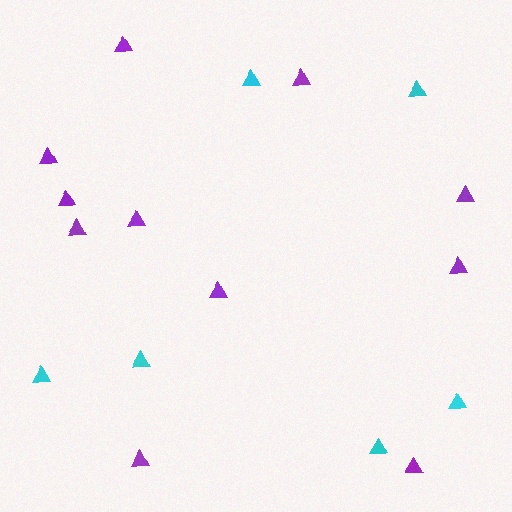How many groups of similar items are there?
There are 2 groups: one group of purple triangles (11) and one group of cyan triangles (6).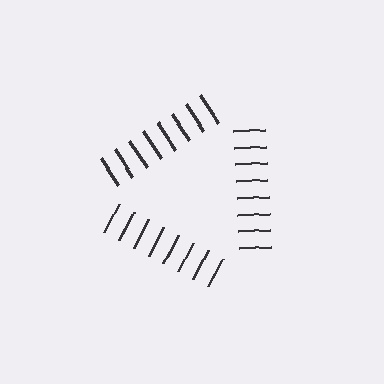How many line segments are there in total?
24 — 8 along each of the 3 edges.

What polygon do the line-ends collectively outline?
An illusory triangle — the line segments terminate on its edges but no continuous stroke is drawn.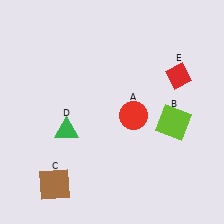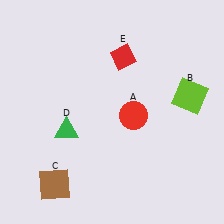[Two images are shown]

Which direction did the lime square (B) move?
The lime square (B) moved up.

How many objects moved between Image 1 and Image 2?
2 objects moved between the two images.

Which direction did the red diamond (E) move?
The red diamond (E) moved left.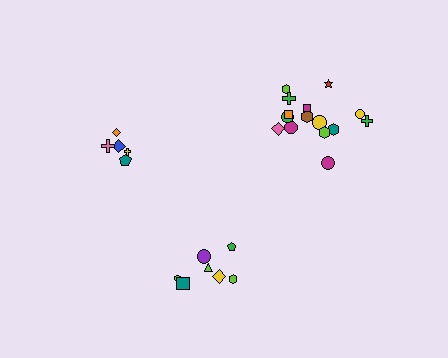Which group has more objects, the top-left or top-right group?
The top-right group.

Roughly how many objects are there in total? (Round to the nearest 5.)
Roughly 25 objects in total.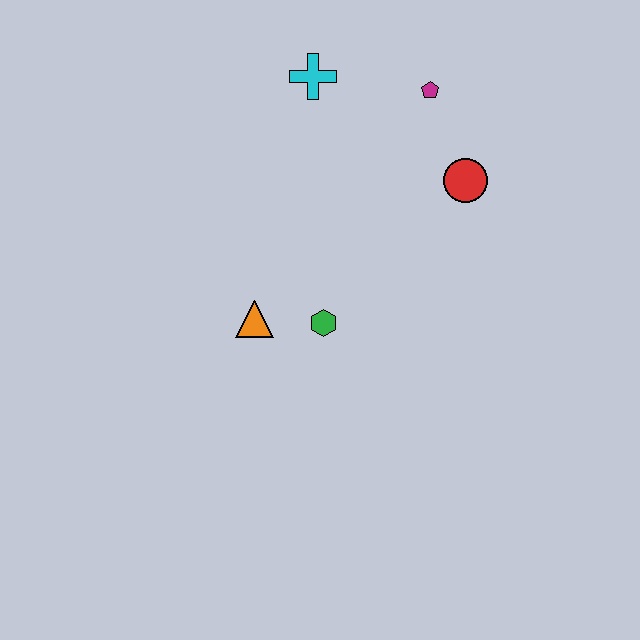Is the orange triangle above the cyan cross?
No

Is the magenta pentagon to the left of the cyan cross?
No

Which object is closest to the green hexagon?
The orange triangle is closest to the green hexagon.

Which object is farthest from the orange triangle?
The magenta pentagon is farthest from the orange triangle.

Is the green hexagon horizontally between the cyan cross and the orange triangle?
No